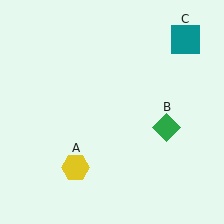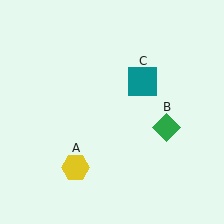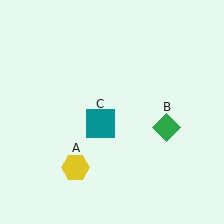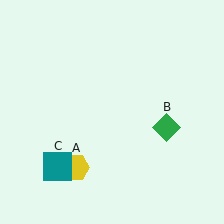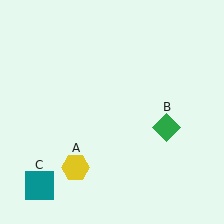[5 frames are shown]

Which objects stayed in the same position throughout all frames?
Yellow hexagon (object A) and green diamond (object B) remained stationary.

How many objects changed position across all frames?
1 object changed position: teal square (object C).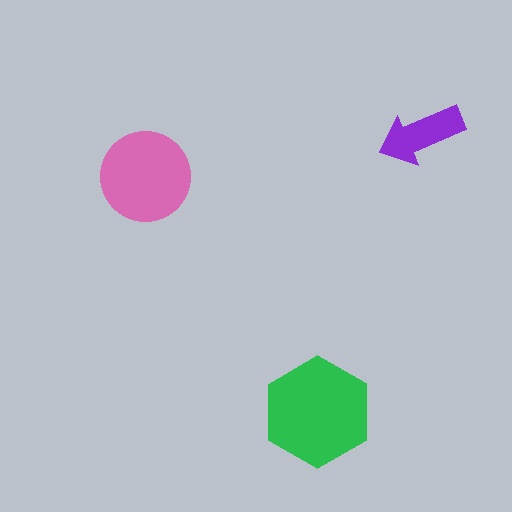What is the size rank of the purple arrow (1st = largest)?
3rd.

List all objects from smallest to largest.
The purple arrow, the pink circle, the green hexagon.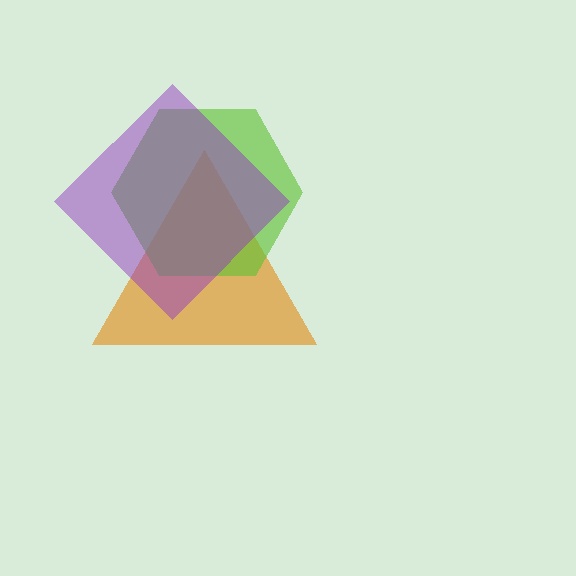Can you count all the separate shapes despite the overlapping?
Yes, there are 3 separate shapes.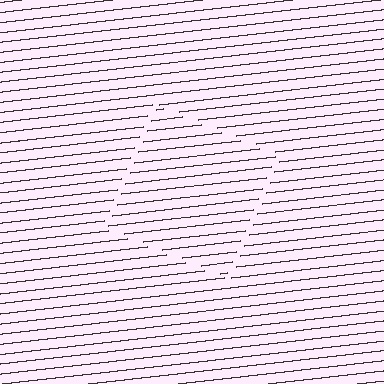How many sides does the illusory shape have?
4 sides — the line-ends trace a square.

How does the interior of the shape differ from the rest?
The interior of the shape contains the same grating, shifted by half a period — the contour is defined by the phase discontinuity where line-ends from the inner and outer gratings abut.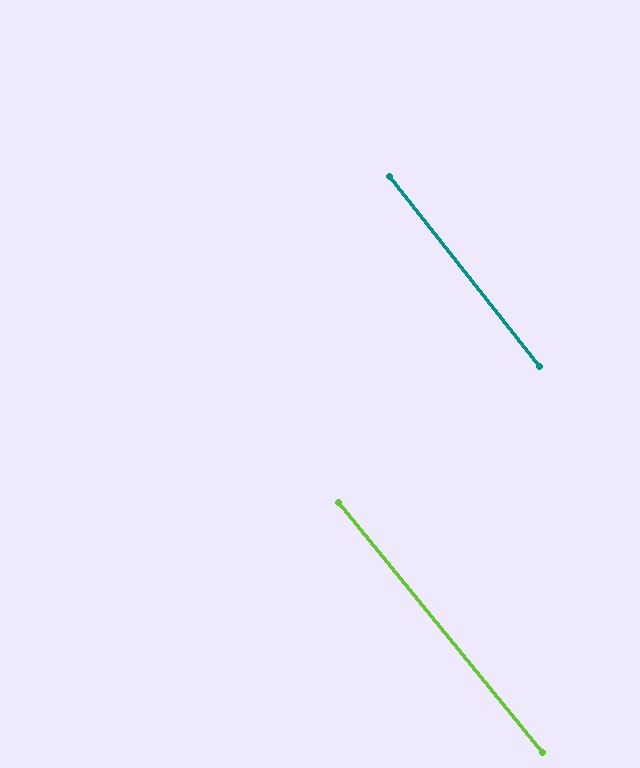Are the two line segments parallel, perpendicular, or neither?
Parallel — their directions differ by only 0.7°.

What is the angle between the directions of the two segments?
Approximately 1 degree.